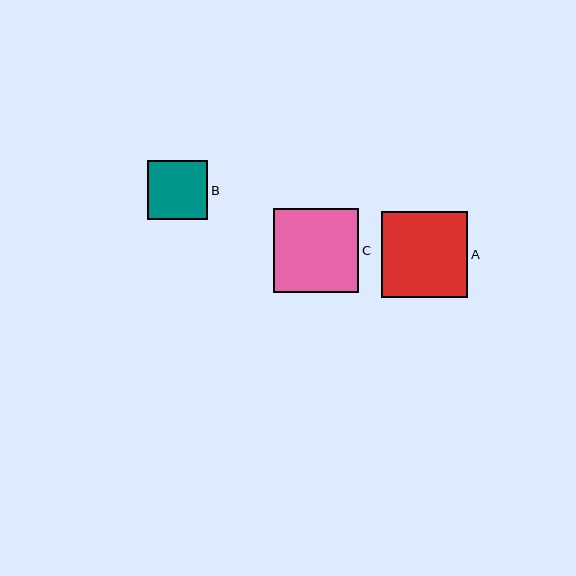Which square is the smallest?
Square B is the smallest with a size of approximately 60 pixels.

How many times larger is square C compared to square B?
Square C is approximately 1.4 times the size of square B.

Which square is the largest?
Square A is the largest with a size of approximately 86 pixels.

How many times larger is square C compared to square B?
Square C is approximately 1.4 times the size of square B.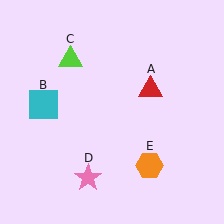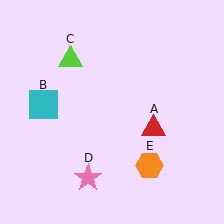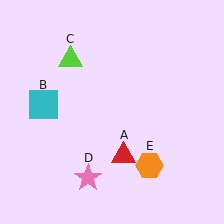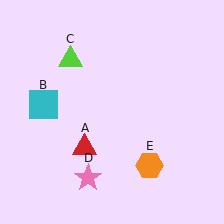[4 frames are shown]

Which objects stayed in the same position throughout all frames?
Cyan square (object B) and lime triangle (object C) and pink star (object D) and orange hexagon (object E) remained stationary.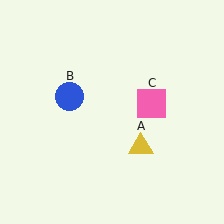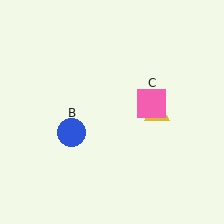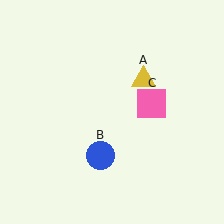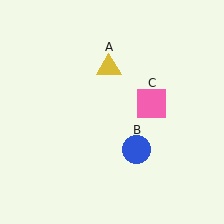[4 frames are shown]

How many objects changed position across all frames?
2 objects changed position: yellow triangle (object A), blue circle (object B).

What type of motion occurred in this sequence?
The yellow triangle (object A), blue circle (object B) rotated counterclockwise around the center of the scene.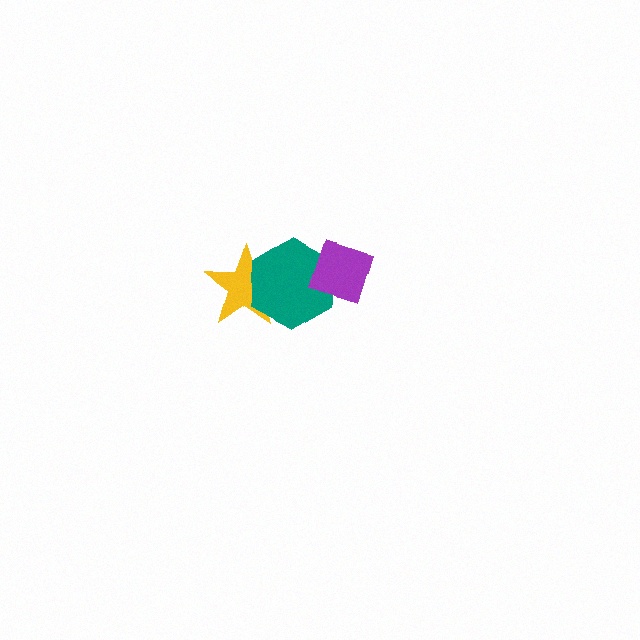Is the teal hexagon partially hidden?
Yes, it is partially covered by another shape.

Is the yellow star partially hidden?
Yes, it is partially covered by another shape.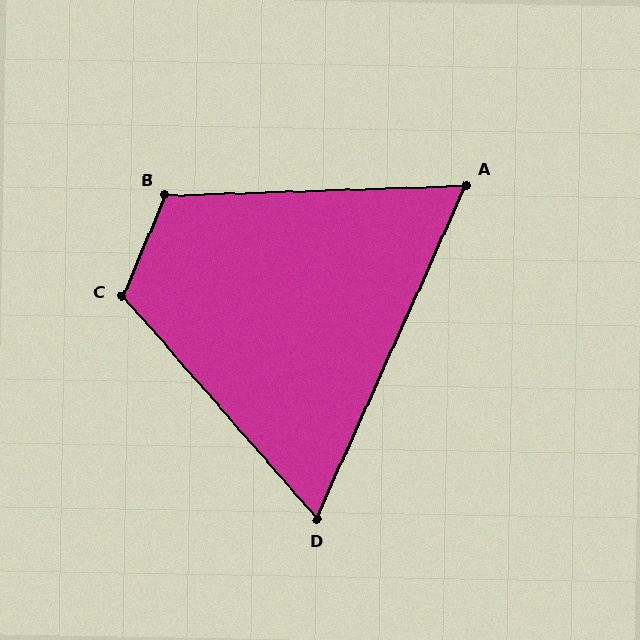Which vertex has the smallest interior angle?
A, at approximately 64 degrees.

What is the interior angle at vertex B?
Approximately 115 degrees (obtuse).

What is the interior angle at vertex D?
Approximately 65 degrees (acute).